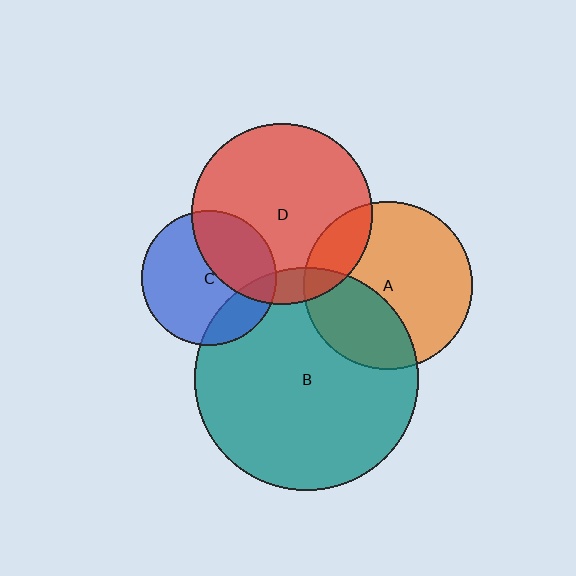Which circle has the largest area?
Circle B (teal).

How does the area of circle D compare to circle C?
Approximately 1.8 times.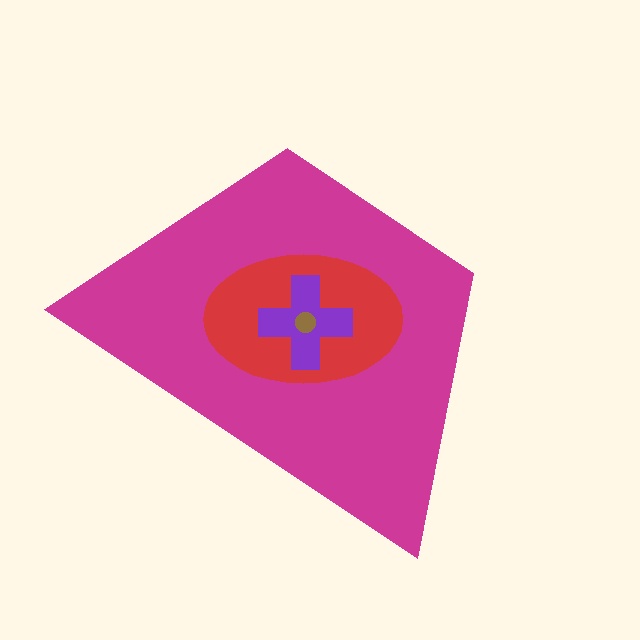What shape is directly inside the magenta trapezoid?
The red ellipse.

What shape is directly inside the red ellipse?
The purple cross.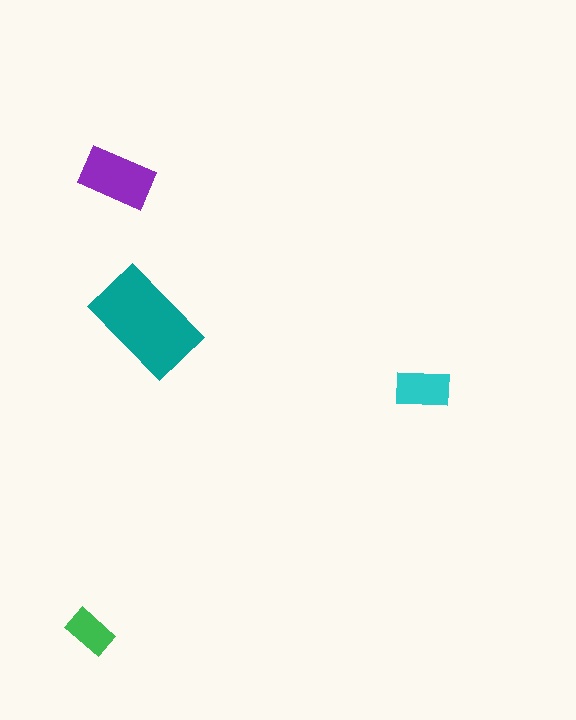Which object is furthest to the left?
The green rectangle is leftmost.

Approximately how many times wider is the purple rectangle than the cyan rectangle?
About 1.5 times wider.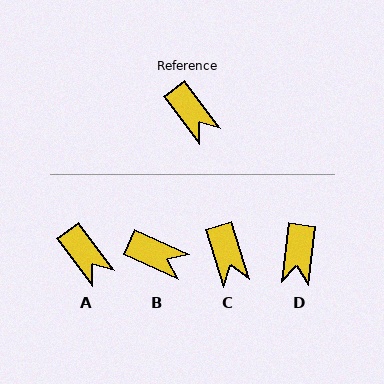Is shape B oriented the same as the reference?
No, it is off by about 29 degrees.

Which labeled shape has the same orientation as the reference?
A.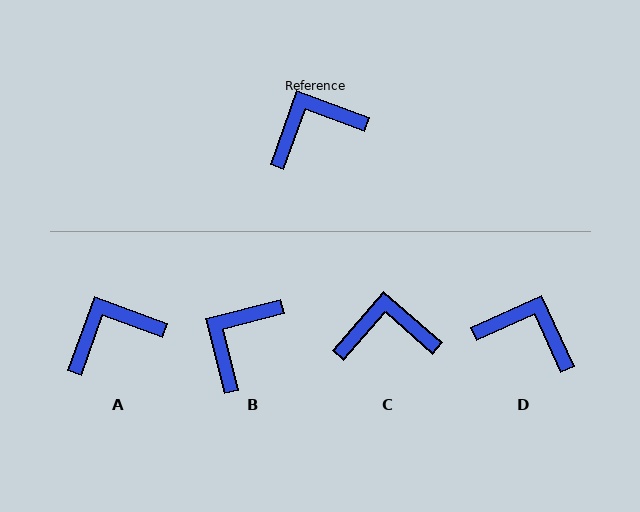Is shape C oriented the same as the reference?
No, it is off by about 21 degrees.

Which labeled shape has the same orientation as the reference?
A.